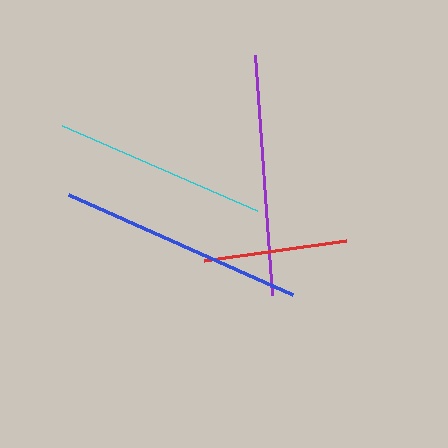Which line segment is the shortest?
The red line is the shortest at approximately 144 pixels.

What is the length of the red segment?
The red segment is approximately 144 pixels long.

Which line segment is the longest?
The blue line is the longest at approximately 245 pixels.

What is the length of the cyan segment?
The cyan segment is approximately 212 pixels long.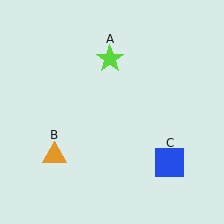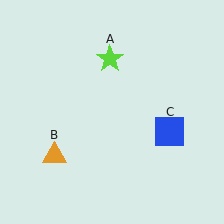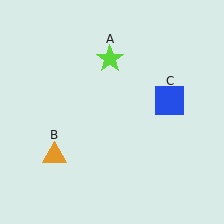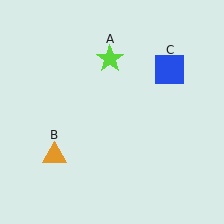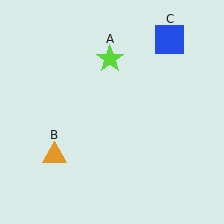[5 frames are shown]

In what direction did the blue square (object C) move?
The blue square (object C) moved up.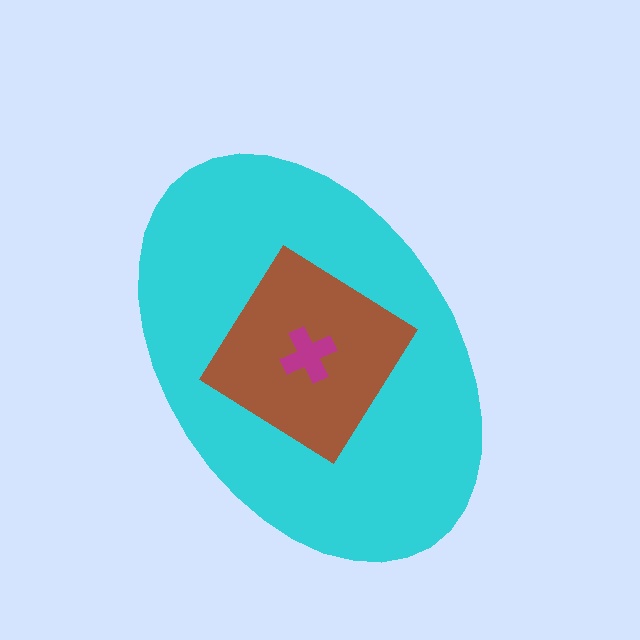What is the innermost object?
The magenta cross.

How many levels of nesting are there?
3.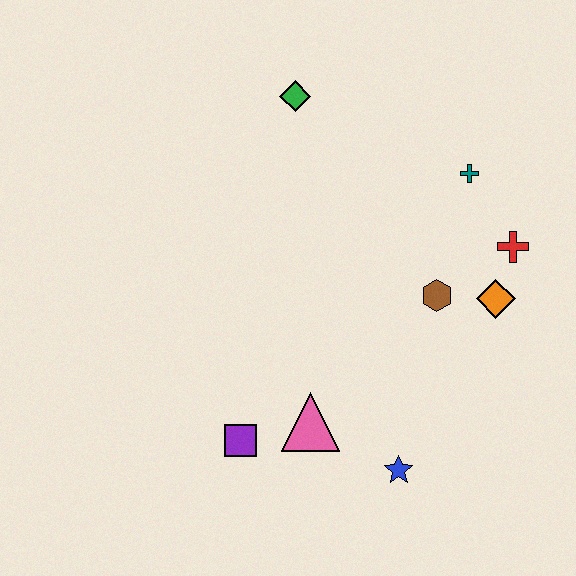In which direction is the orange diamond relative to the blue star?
The orange diamond is above the blue star.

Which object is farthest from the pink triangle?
The green diamond is farthest from the pink triangle.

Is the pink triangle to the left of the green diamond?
No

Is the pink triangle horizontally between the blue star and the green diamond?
Yes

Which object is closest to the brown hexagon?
The orange diamond is closest to the brown hexagon.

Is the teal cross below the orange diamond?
No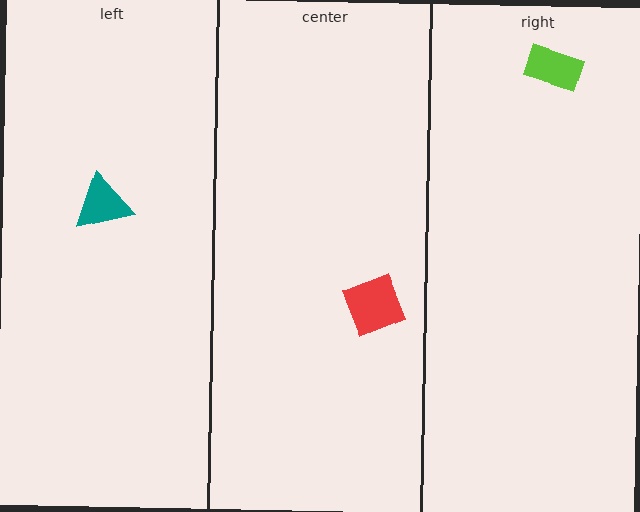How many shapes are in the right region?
1.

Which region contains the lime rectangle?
The right region.